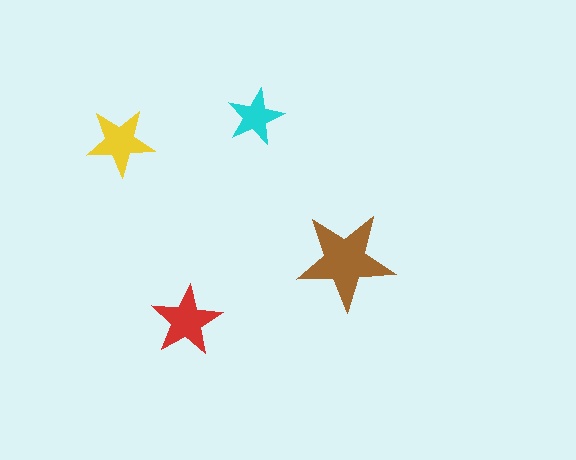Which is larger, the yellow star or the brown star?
The brown one.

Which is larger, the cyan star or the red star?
The red one.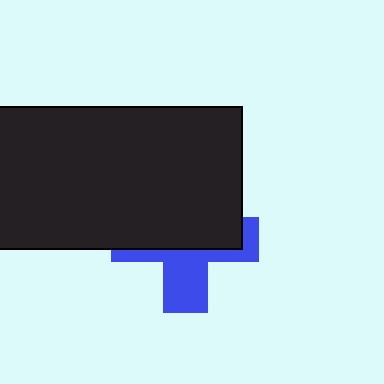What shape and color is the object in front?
The object in front is a black rectangle.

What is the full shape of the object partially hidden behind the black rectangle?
The partially hidden object is a blue cross.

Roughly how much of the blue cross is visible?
A small part of it is visible (roughly 41%).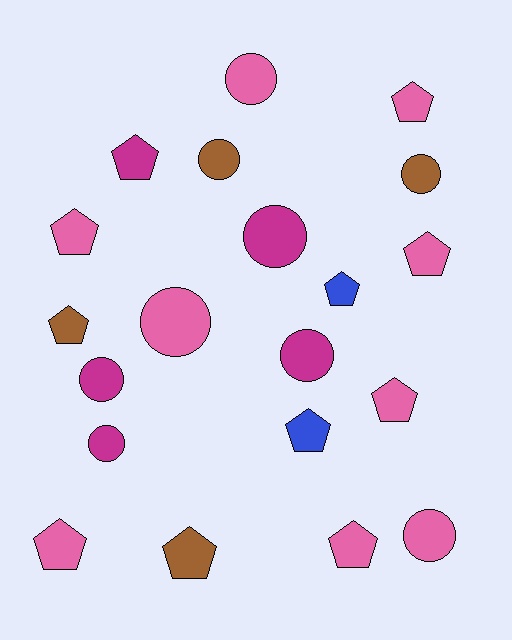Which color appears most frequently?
Pink, with 9 objects.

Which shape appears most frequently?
Pentagon, with 11 objects.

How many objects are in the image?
There are 20 objects.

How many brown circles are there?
There are 2 brown circles.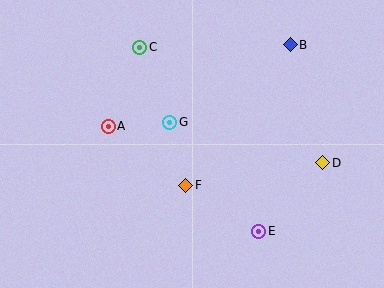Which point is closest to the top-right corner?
Point B is closest to the top-right corner.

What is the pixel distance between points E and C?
The distance between E and C is 219 pixels.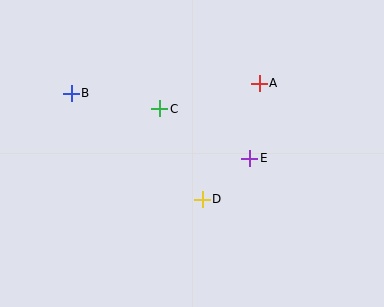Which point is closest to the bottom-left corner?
Point B is closest to the bottom-left corner.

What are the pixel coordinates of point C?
Point C is at (160, 109).